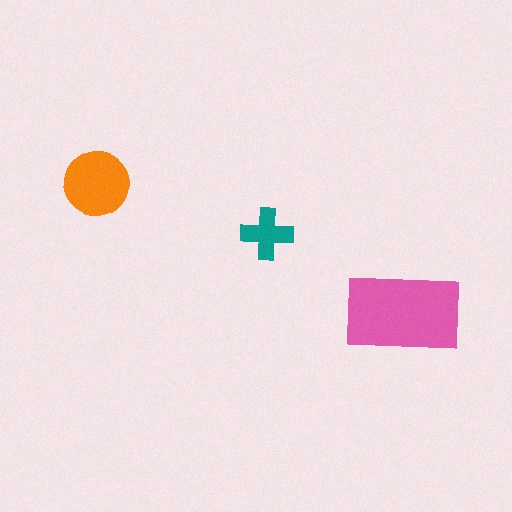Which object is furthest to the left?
The orange circle is leftmost.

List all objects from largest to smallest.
The pink rectangle, the orange circle, the teal cross.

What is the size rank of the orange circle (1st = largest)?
2nd.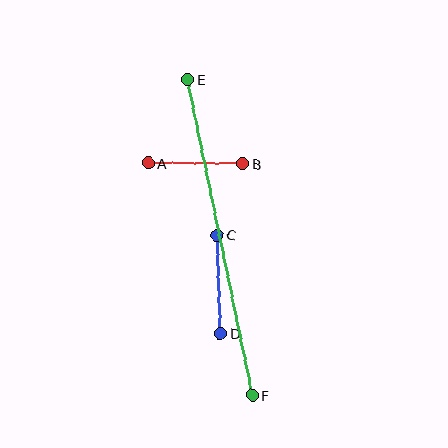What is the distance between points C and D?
The distance is approximately 98 pixels.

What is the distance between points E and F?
The distance is approximately 322 pixels.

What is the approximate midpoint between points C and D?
The midpoint is at approximately (219, 284) pixels.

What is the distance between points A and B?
The distance is approximately 95 pixels.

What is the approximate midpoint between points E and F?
The midpoint is at approximately (220, 237) pixels.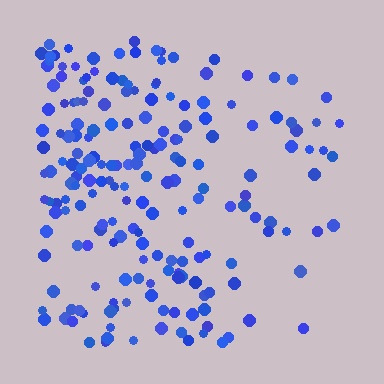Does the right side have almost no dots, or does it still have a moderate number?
Still a moderate number, just noticeably fewer than the left.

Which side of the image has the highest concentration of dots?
The left.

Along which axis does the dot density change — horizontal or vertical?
Horizontal.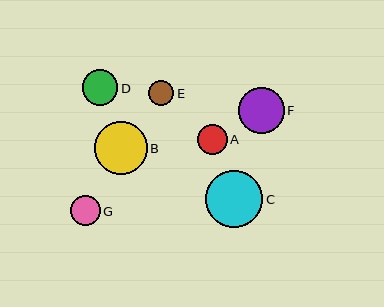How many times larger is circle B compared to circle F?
Circle B is approximately 1.1 times the size of circle F.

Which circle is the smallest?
Circle E is the smallest with a size of approximately 25 pixels.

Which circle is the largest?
Circle C is the largest with a size of approximately 58 pixels.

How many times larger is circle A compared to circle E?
Circle A is approximately 1.2 times the size of circle E.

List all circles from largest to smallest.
From largest to smallest: C, B, F, D, G, A, E.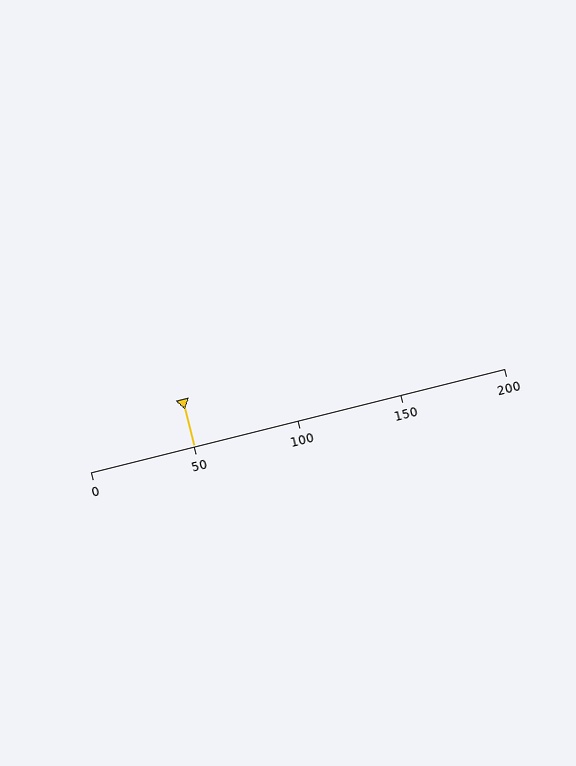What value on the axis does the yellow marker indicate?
The marker indicates approximately 50.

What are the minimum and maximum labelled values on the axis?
The axis runs from 0 to 200.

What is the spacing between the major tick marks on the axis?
The major ticks are spaced 50 apart.